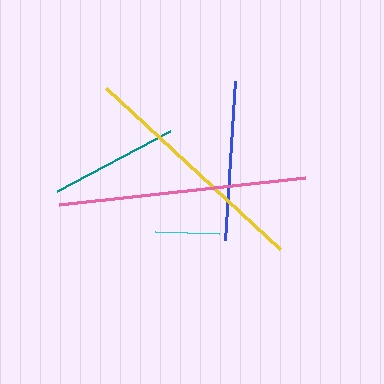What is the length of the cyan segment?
The cyan segment is approximately 64 pixels long.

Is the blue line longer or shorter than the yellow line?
The yellow line is longer than the blue line.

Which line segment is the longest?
The pink line is the longest at approximately 248 pixels.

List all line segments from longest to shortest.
From longest to shortest: pink, yellow, blue, teal, cyan.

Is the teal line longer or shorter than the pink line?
The pink line is longer than the teal line.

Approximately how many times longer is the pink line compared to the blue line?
The pink line is approximately 1.6 times the length of the blue line.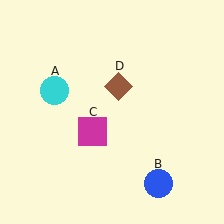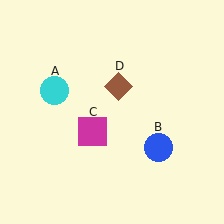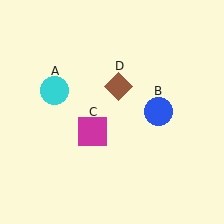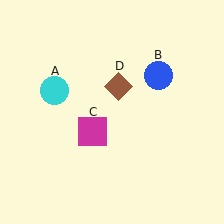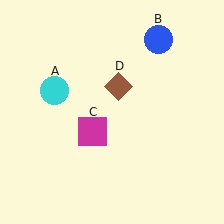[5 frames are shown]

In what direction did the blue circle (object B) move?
The blue circle (object B) moved up.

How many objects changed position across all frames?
1 object changed position: blue circle (object B).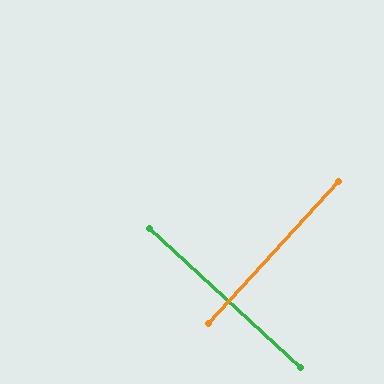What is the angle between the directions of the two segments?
Approximately 90 degrees.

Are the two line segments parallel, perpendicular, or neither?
Perpendicular — they meet at approximately 90°.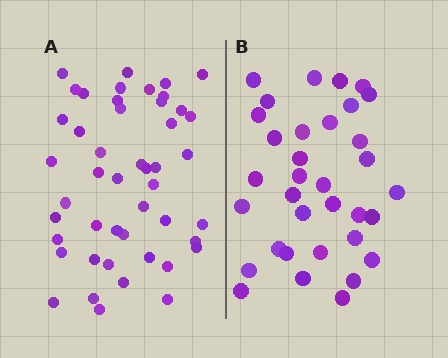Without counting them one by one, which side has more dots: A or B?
Region A (the left region) has more dots.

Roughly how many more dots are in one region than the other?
Region A has approximately 15 more dots than region B.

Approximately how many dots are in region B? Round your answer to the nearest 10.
About 30 dots. (The exact count is 34, which rounds to 30.)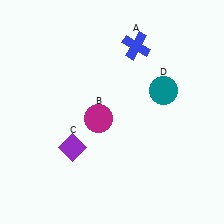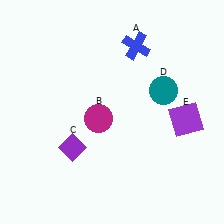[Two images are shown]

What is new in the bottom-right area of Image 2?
A purple square (E) was added in the bottom-right area of Image 2.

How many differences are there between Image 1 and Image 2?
There is 1 difference between the two images.